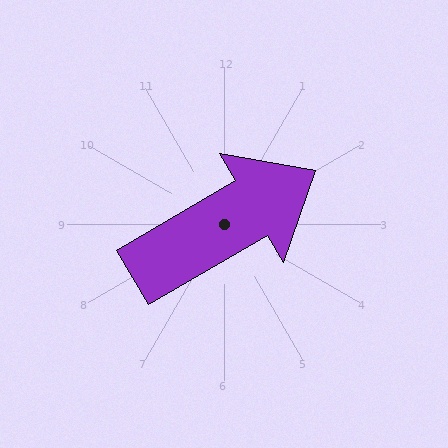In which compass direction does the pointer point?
Northeast.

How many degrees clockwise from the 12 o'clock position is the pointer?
Approximately 60 degrees.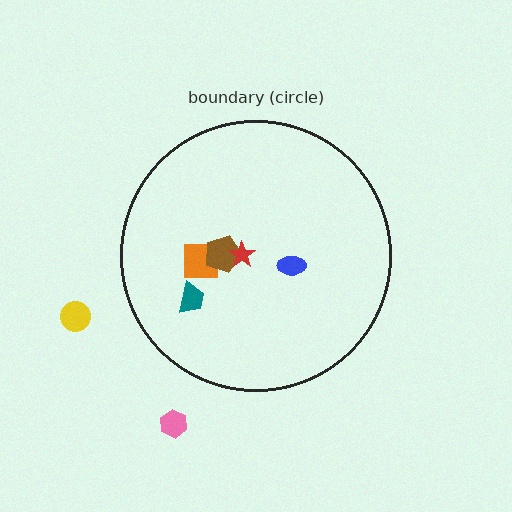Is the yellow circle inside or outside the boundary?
Outside.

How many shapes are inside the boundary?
5 inside, 2 outside.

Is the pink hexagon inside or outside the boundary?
Outside.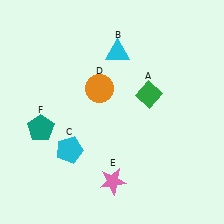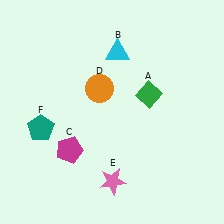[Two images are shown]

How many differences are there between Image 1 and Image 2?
There is 1 difference between the two images.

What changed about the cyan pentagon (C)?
In Image 1, C is cyan. In Image 2, it changed to magenta.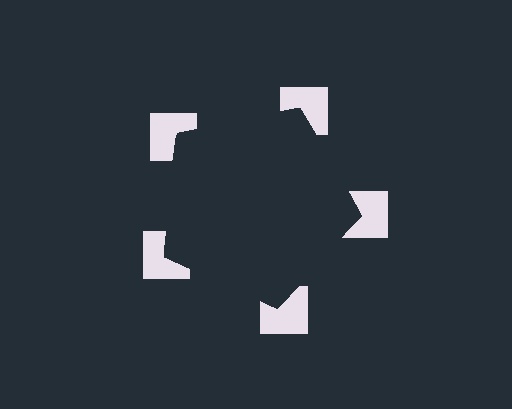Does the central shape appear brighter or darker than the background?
It typically appears slightly darker than the background, even though no actual brightness change is drawn.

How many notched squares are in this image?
There are 5 — one at each vertex of the illusory pentagon.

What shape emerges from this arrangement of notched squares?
An illusory pentagon — its edges are inferred from the aligned wedge cuts in the notched squares, not physically drawn.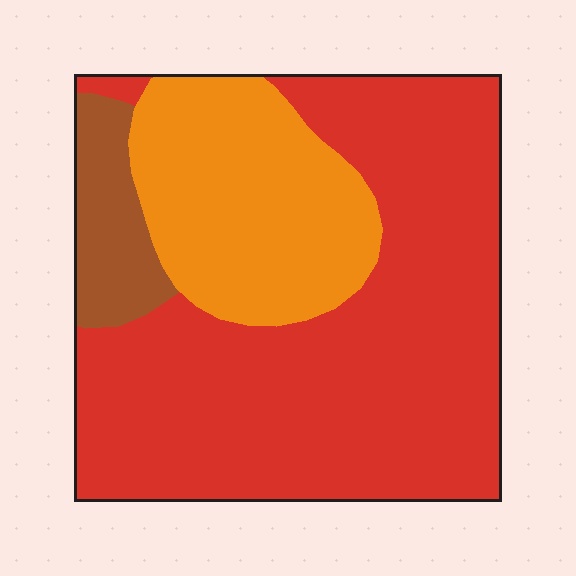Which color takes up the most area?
Red, at roughly 65%.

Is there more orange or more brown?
Orange.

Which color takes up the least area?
Brown, at roughly 10%.